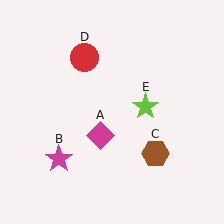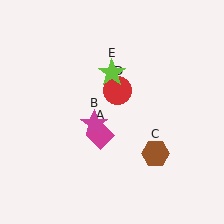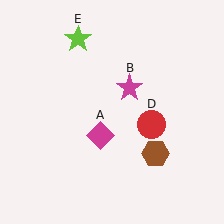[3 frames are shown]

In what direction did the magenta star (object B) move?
The magenta star (object B) moved up and to the right.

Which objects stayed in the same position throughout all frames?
Magenta diamond (object A) and brown hexagon (object C) remained stationary.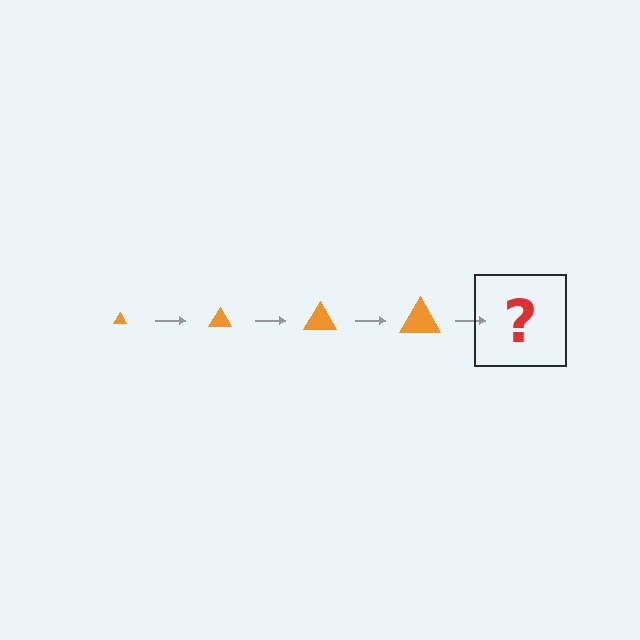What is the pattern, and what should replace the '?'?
The pattern is that the triangle gets progressively larger each step. The '?' should be an orange triangle, larger than the previous one.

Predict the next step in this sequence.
The next step is an orange triangle, larger than the previous one.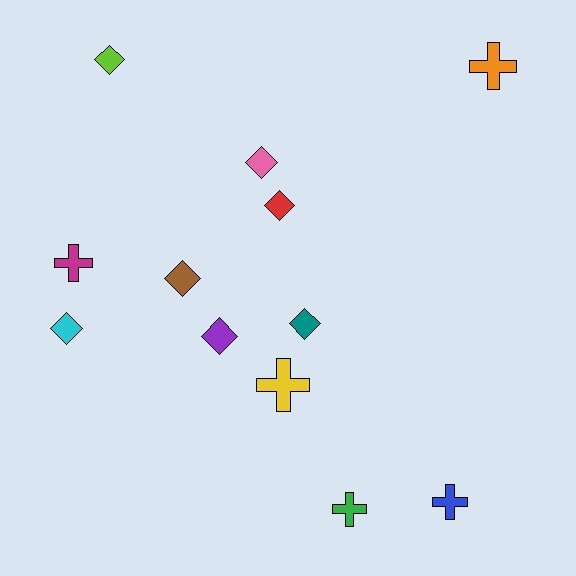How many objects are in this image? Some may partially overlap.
There are 12 objects.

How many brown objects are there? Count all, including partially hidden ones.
There is 1 brown object.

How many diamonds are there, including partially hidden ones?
There are 7 diamonds.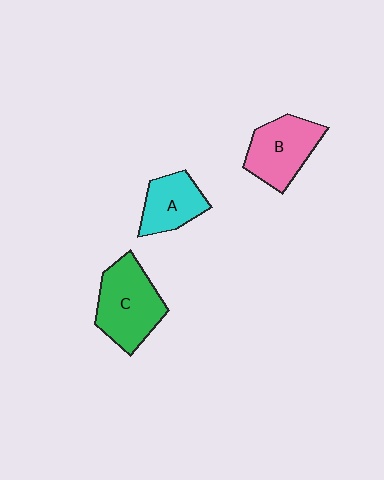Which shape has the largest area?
Shape C (green).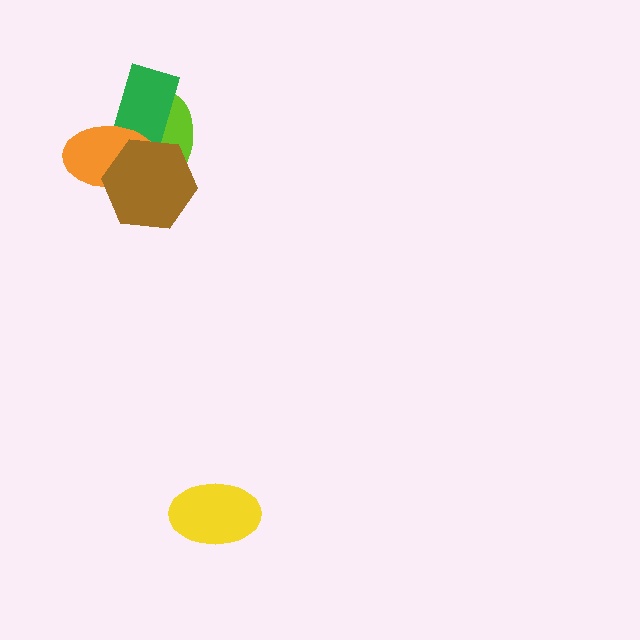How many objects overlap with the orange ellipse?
3 objects overlap with the orange ellipse.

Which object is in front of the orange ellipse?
The brown hexagon is in front of the orange ellipse.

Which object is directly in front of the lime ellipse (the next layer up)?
The green rectangle is directly in front of the lime ellipse.